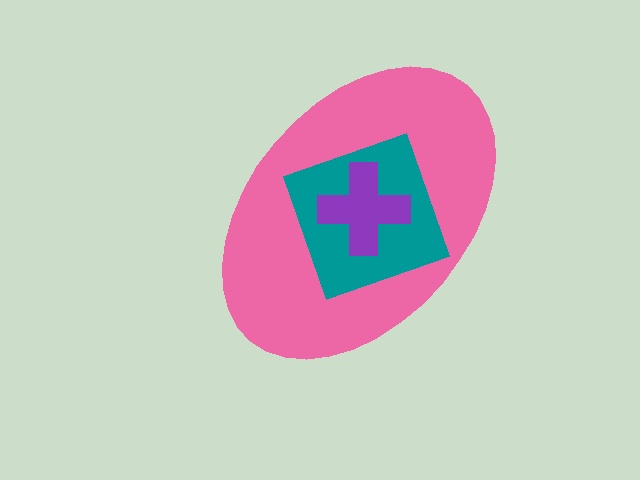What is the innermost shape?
The purple cross.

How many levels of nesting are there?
3.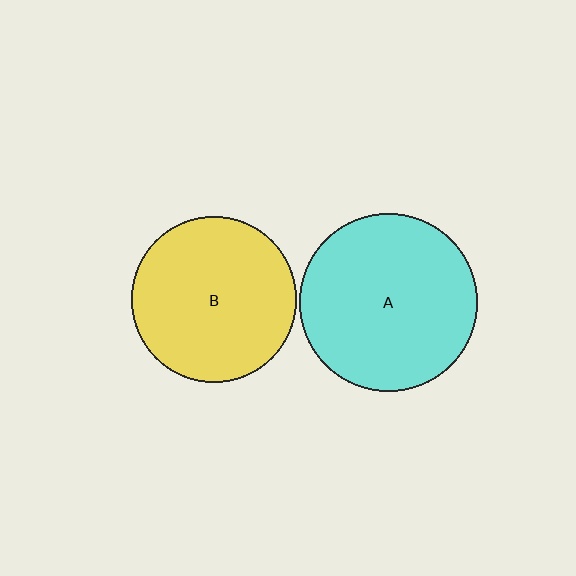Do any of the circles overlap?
No, none of the circles overlap.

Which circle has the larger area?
Circle A (cyan).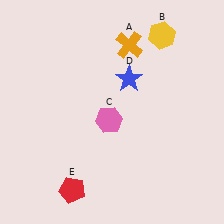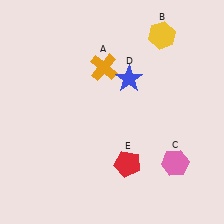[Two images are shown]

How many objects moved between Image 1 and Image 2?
3 objects moved between the two images.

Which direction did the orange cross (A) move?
The orange cross (A) moved left.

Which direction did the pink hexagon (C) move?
The pink hexagon (C) moved right.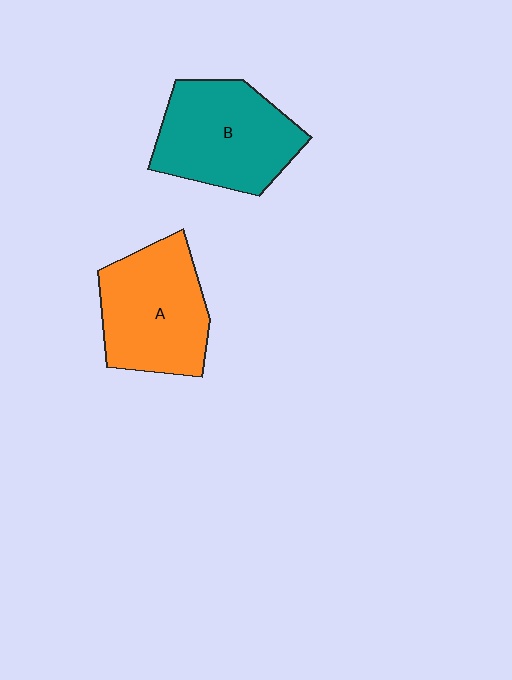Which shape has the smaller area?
Shape A (orange).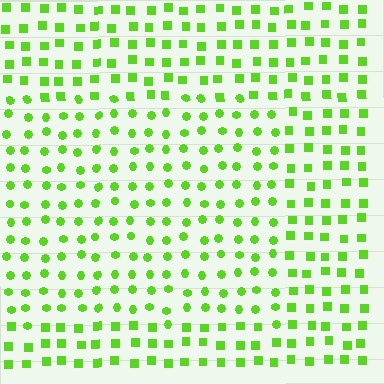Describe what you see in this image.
The image is filled with small lime elements arranged in a uniform grid. A rectangle-shaped region contains circles, while the surrounding area contains squares. The boundary is defined purely by the change in element shape.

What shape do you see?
I see a rectangle.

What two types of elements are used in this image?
The image uses circles inside the rectangle region and squares outside it.